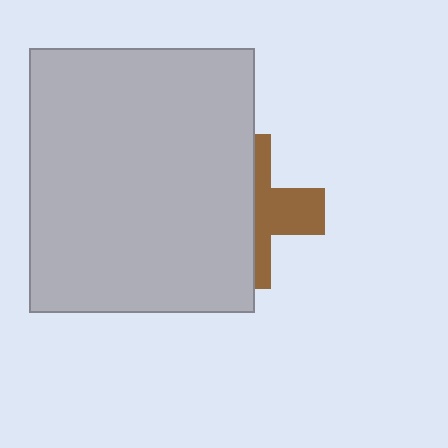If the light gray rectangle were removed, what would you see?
You would see the complete brown cross.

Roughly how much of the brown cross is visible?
A small part of it is visible (roughly 40%).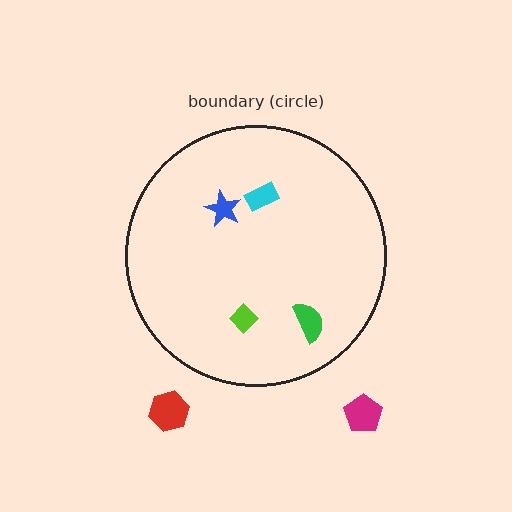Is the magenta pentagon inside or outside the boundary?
Outside.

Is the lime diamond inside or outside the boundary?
Inside.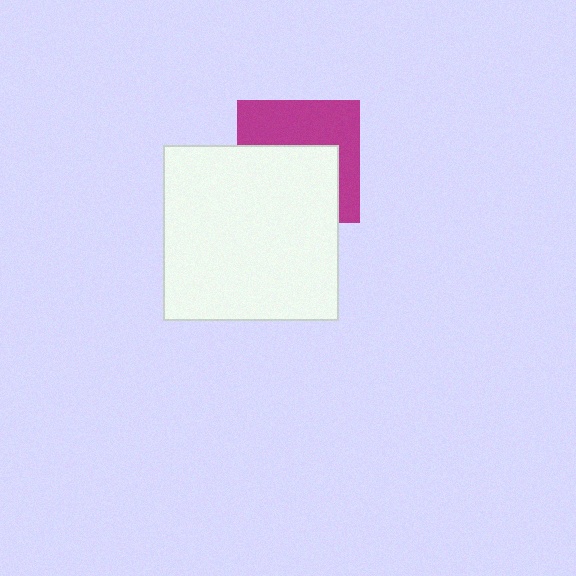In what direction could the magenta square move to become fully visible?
The magenta square could move up. That would shift it out from behind the white square entirely.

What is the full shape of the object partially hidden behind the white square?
The partially hidden object is a magenta square.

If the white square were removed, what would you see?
You would see the complete magenta square.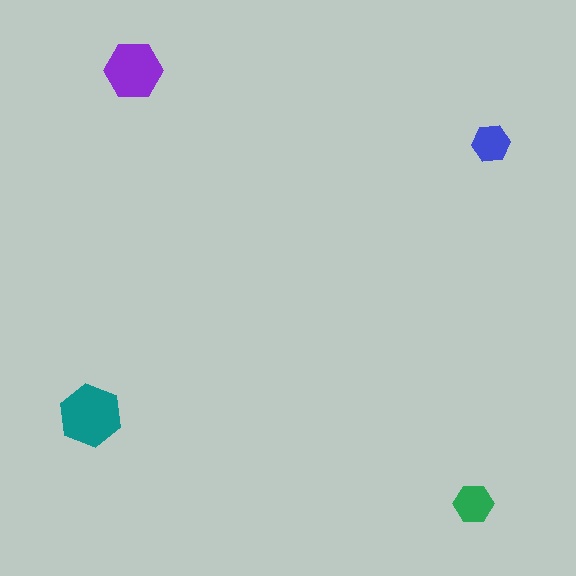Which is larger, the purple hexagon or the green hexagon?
The purple one.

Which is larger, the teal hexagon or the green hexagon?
The teal one.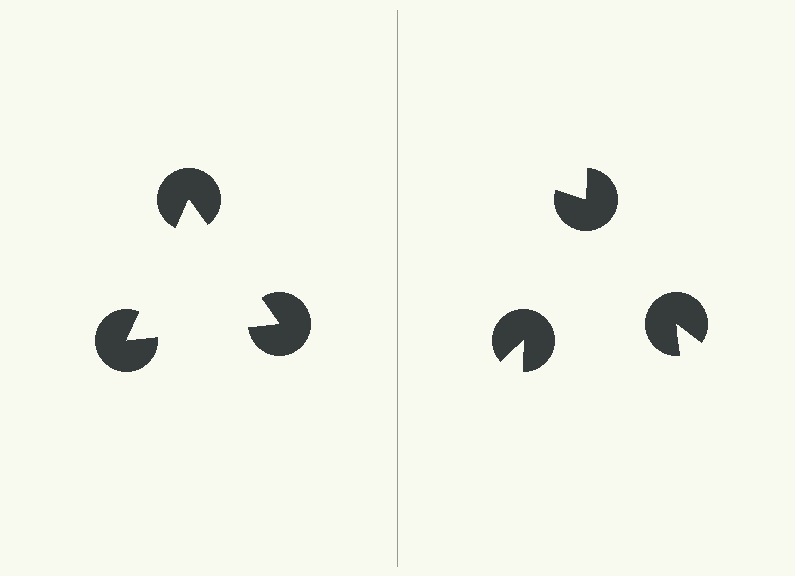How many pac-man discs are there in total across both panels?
6 — 3 on each side.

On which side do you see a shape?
An illusory triangle appears on the left side. On the right side the wedge cuts are rotated, so no coherent shape forms.